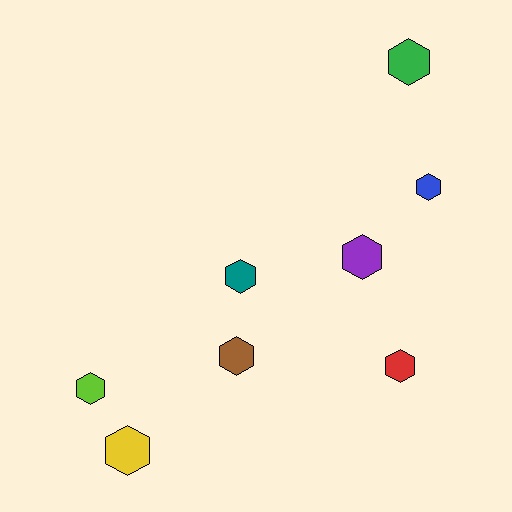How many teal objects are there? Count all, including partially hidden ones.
There is 1 teal object.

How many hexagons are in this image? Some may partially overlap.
There are 8 hexagons.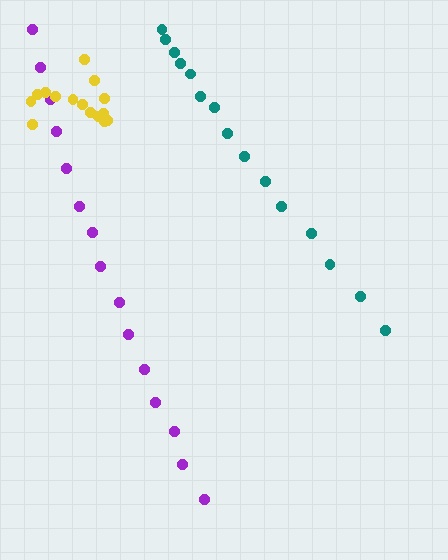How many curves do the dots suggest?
There are 3 distinct paths.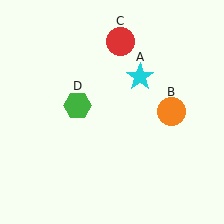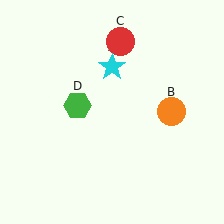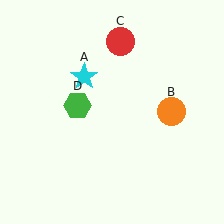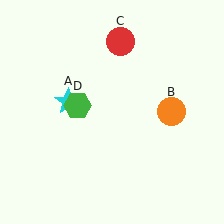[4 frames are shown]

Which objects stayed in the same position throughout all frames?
Orange circle (object B) and red circle (object C) and green hexagon (object D) remained stationary.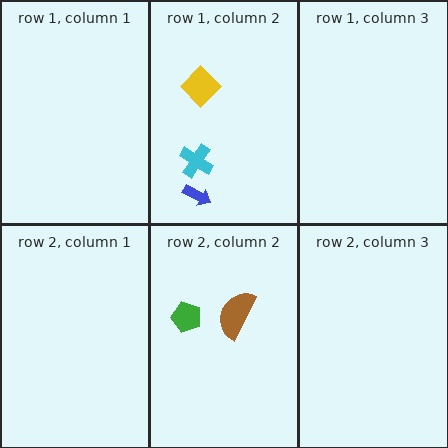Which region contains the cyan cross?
The row 1, column 2 region.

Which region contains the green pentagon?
The row 2, column 2 region.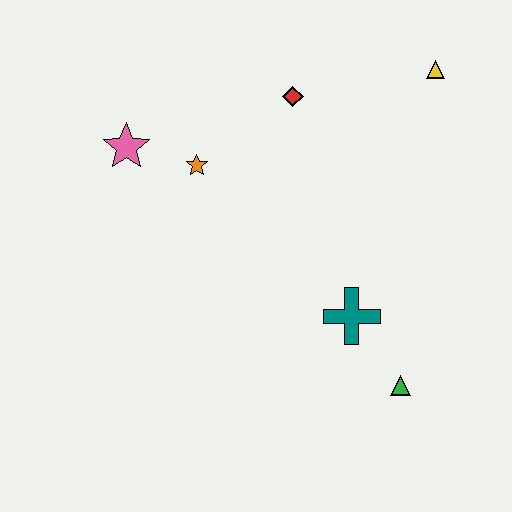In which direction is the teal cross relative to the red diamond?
The teal cross is below the red diamond.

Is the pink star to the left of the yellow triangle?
Yes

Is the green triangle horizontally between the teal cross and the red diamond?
No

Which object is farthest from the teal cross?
The pink star is farthest from the teal cross.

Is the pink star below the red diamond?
Yes